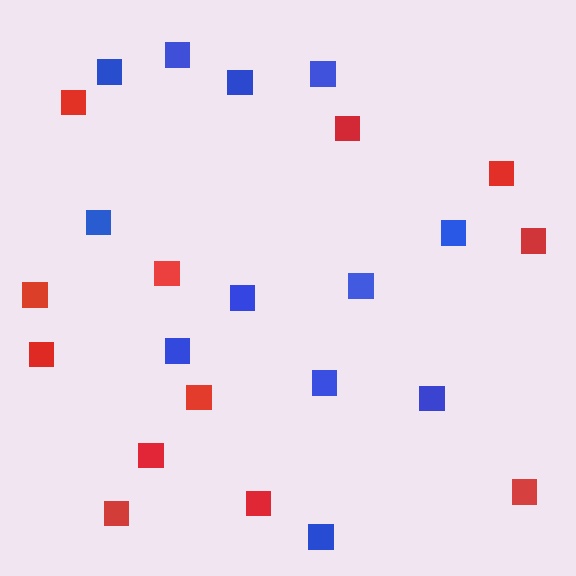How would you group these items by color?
There are 2 groups: one group of red squares (12) and one group of blue squares (12).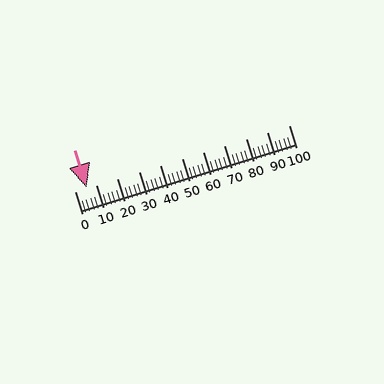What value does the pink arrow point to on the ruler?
The pink arrow points to approximately 6.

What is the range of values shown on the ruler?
The ruler shows values from 0 to 100.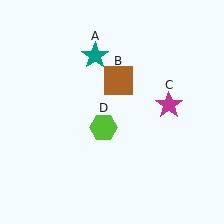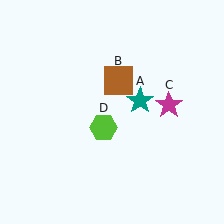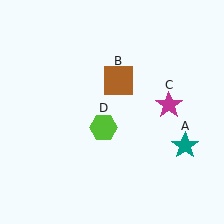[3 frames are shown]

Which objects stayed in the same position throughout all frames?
Brown square (object B) and magenta star (object C) and lime hexagon (object D) remained stationary.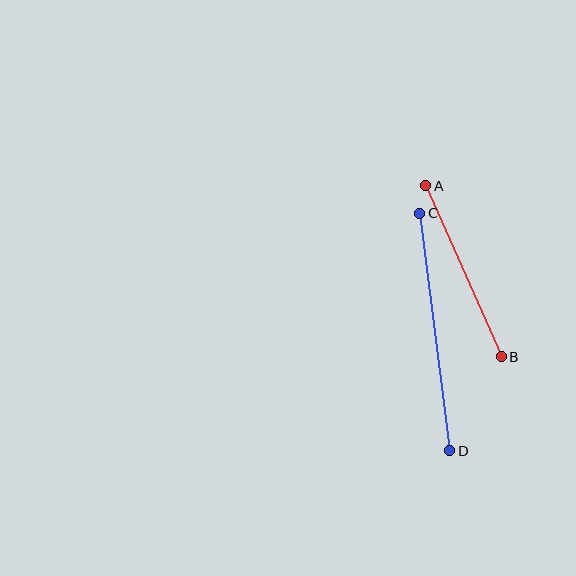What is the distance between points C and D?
The distance is approximately 239 pixels.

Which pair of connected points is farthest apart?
Points C and D are farthest apart.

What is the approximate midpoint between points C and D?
The midpoint is at approximately (435, 332) pixels.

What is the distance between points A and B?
The distance is approximately 187 pixels.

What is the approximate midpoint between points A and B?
The midpoint is at approximately (464, 271) pixels.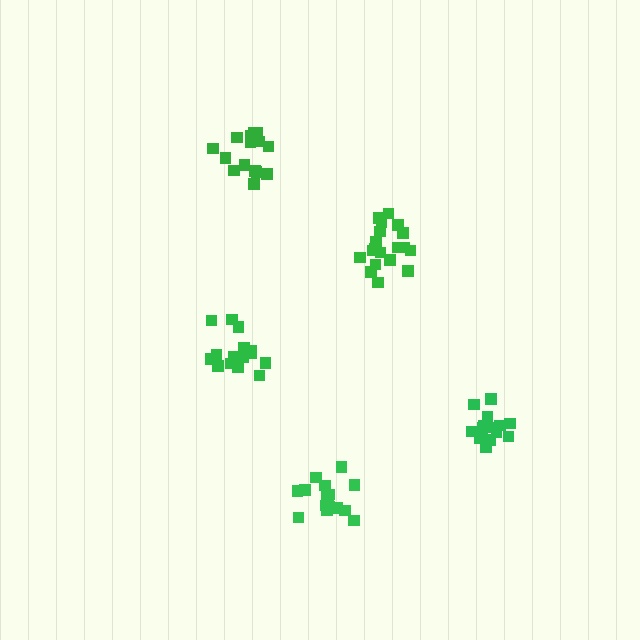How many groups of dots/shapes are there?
There are 5 groups.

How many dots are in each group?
Group 1: 16 dots, Group 2: 16 dots, Group 3: 19 dots, Group 4: 19 dots, Group 5: 16 dots (86 total).